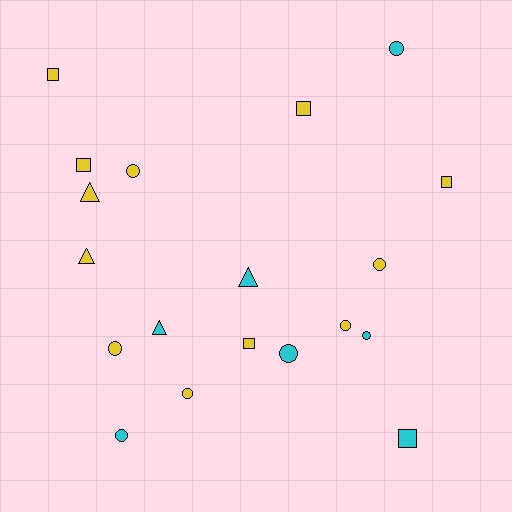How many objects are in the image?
There are 19 objects.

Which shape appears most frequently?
Circle, with 9 objects.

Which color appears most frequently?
Yellow, with 12 objects.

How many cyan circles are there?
There are 4 cyan circles.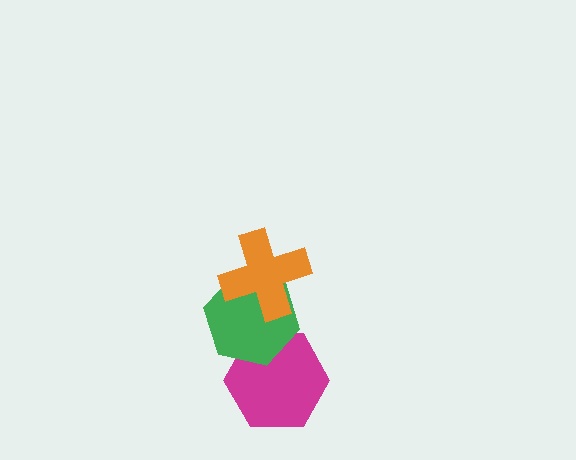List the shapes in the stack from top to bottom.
From top to bottom: the orange cross, the green hexagon, the magenta hexagon.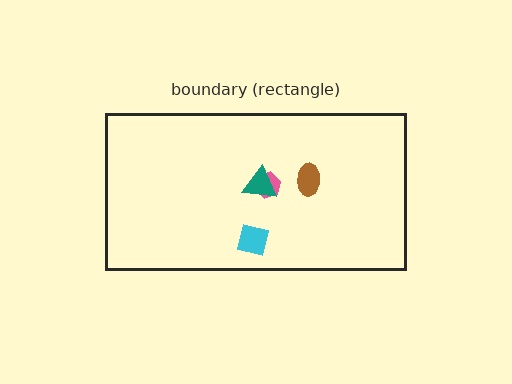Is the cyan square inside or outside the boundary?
Inside.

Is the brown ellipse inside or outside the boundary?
Inside.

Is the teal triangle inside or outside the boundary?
Inside.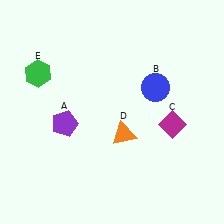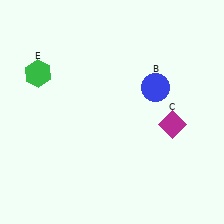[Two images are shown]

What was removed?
The orange triangle (D), the purple pentagon (A) were removed in Image 2.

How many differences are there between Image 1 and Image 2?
There are 2 differences between the two images.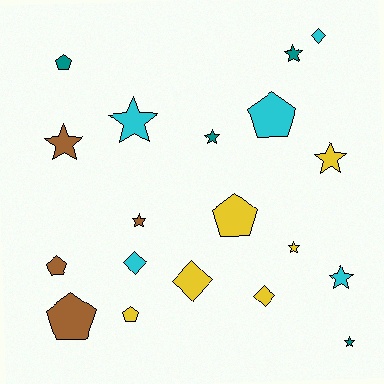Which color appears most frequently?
Yellow, with 6 objects.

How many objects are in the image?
There are 19 objects.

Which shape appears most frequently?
Star, with 9 objects.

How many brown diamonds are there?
There are no brown diamonds.